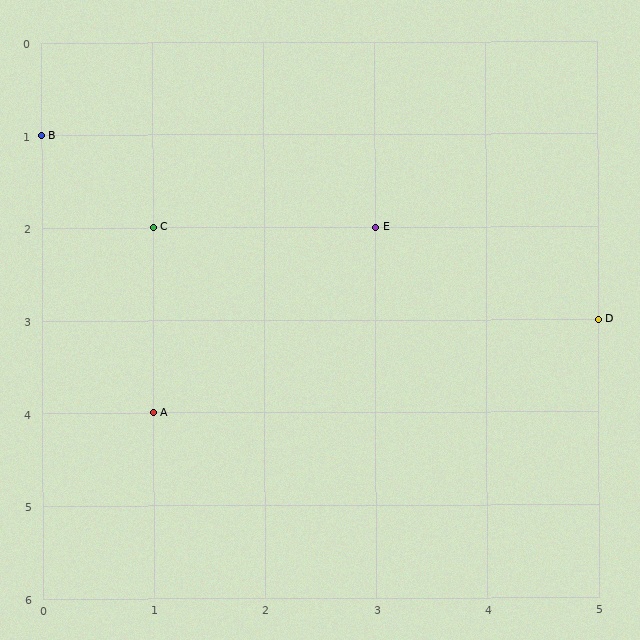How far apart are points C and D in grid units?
Points C and D are 4 columns and 1 row apart (about 4.1 grid units diagonally).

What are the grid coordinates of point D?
Point D is at grid coordinates (5, 3).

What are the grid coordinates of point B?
Point B is at grid coordinates (0, 1).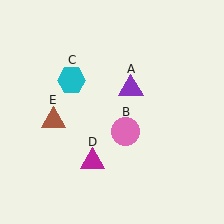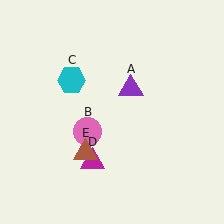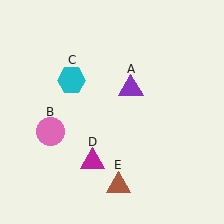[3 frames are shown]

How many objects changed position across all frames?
2 objects changed position: pink circle (object B), brown triangle (object E).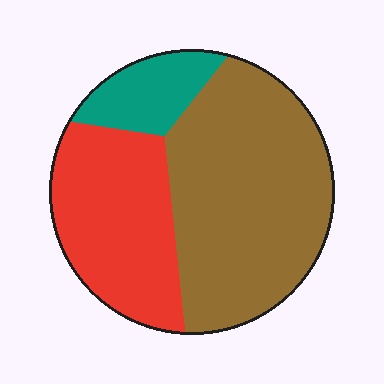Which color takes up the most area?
Brown, at roughly 55%.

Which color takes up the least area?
Teal, at roughly 15%.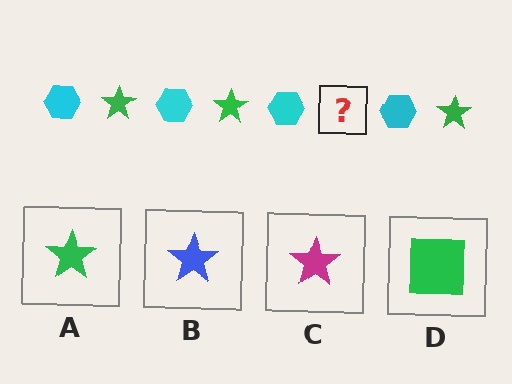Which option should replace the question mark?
Option A.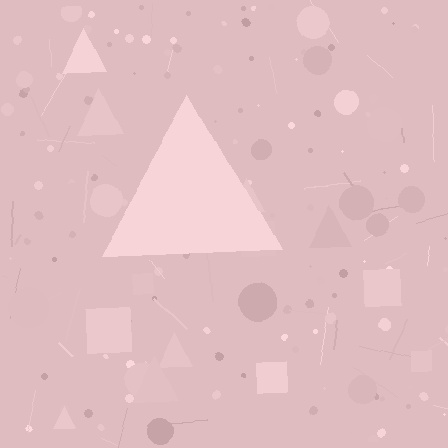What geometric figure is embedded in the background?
A triangle is embedded in the background.